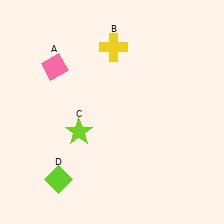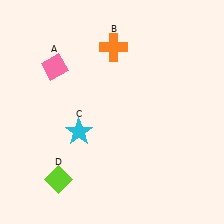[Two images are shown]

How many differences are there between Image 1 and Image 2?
There are 2 differences between the two images.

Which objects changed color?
B changed from yellow to orange. C changed from lime to cyan.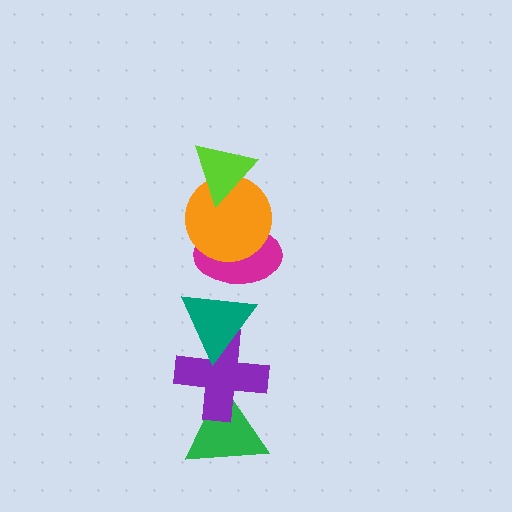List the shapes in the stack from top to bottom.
From top to bottom: the lime triangle, the orange circle, the magenta ellipse, the teal triangle, the purple cross, the green triangle.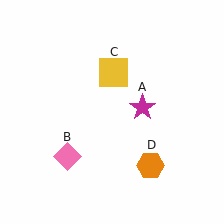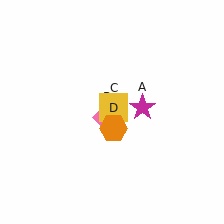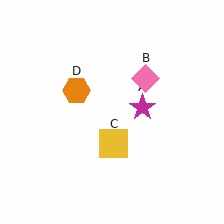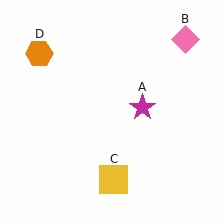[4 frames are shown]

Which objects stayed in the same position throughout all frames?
Magenta star (object A) remained stationary.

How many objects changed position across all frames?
3 objects changed position: pink diamond (object B), yellow square (object C), orange hexagon (object D).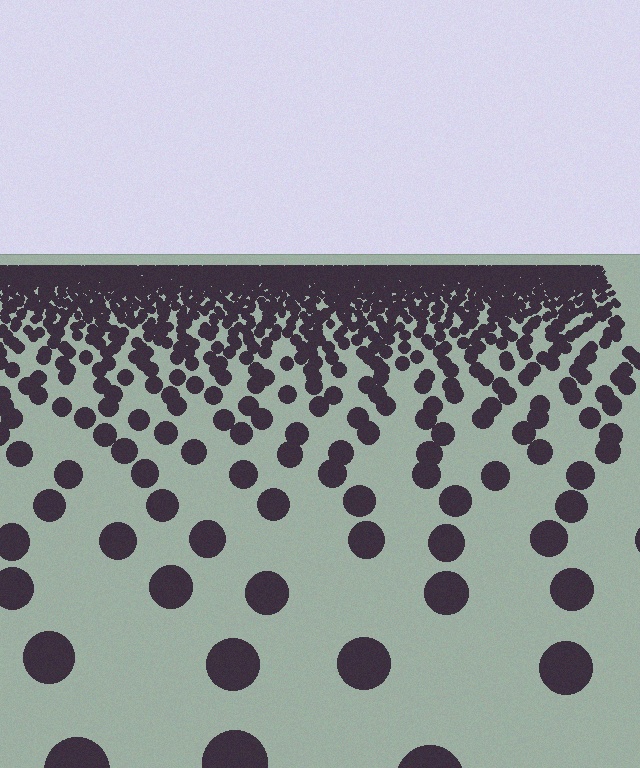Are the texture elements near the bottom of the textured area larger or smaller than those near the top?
Larger. Near the bottom, elements are closer to the viewer and appear at a bigger on-screen size.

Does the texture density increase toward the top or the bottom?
Density increases toward the top.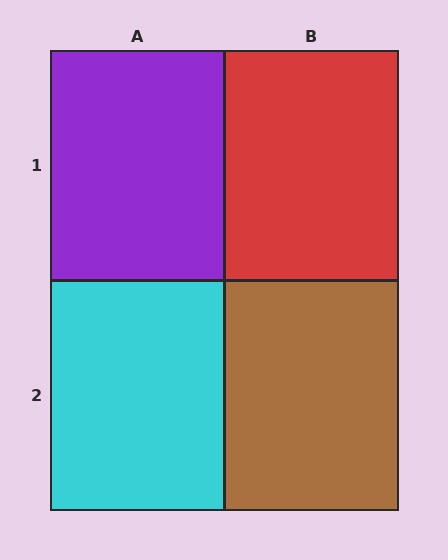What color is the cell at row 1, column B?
Red.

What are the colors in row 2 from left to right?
Cyan, brown.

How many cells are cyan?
1 cell is cyan.